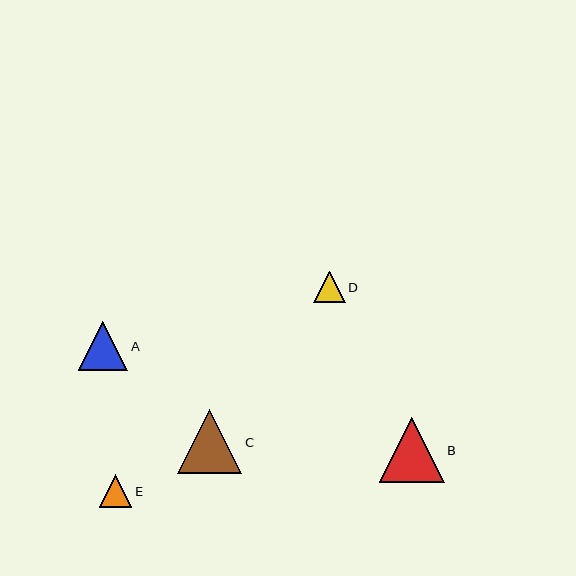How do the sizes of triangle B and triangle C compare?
Triangle B and triangle C are approximately the same size.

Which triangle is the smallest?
Triangle D is the smallest with a size of approximately 32 pixels.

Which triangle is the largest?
Triangle B is the largest with a size of approximately 65 pixels.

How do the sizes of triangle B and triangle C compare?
Triangle B and triangle C are approximately the same size.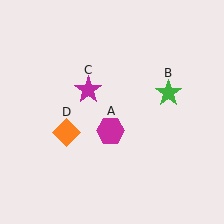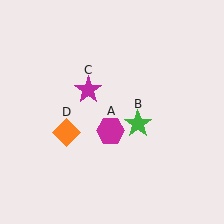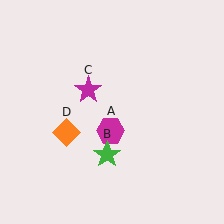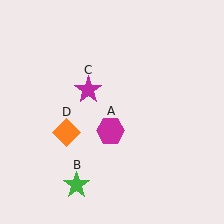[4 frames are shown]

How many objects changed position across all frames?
1 object changed position: green star (object B).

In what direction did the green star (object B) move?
The green star (object B) moved down and to the left.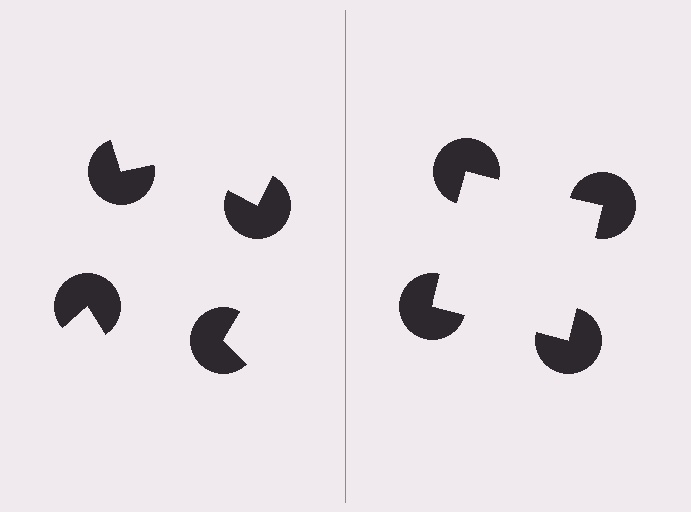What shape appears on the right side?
An illusory square.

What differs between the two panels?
The pac-man discs are positioned identically on both sides; only the wedge orientations differ. On the right they align to a square; on the left they are misaligned.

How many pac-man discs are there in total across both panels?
8 — 4 on each side.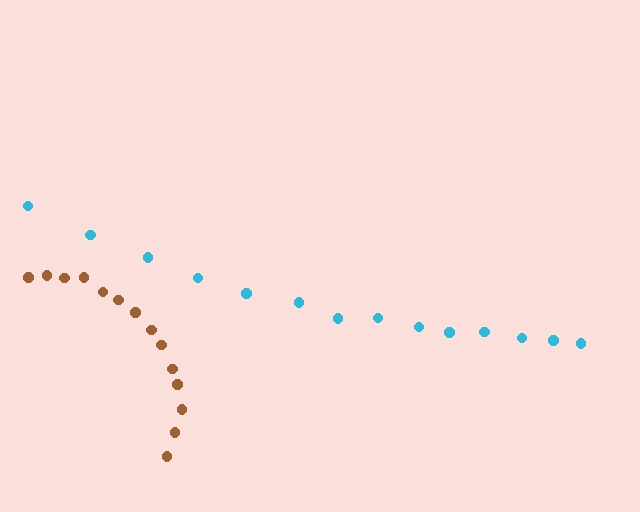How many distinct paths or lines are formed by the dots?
There are 2 distinct paths.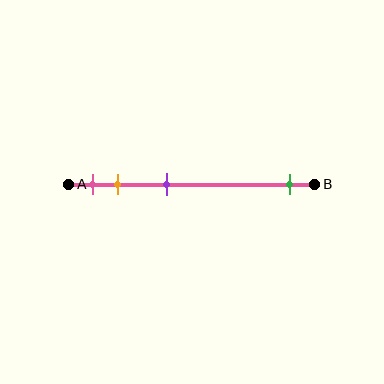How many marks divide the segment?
There are 4 marks dividing the segment.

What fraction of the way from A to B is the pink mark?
The pink mark is approximately 10% (0.1) of the way from A to B.